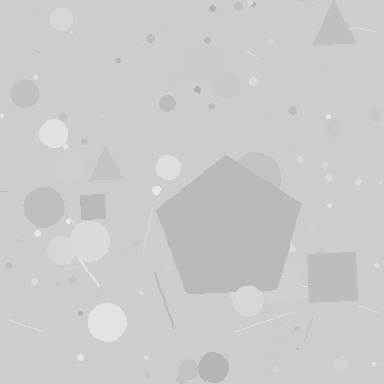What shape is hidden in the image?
A pentagon is hidden in the image.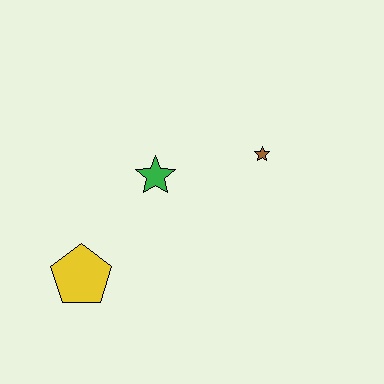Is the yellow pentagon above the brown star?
No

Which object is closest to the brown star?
The green star is closest to the brown star.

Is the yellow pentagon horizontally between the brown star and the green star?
No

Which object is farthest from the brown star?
The yellow pentagon is farthest from the brown star.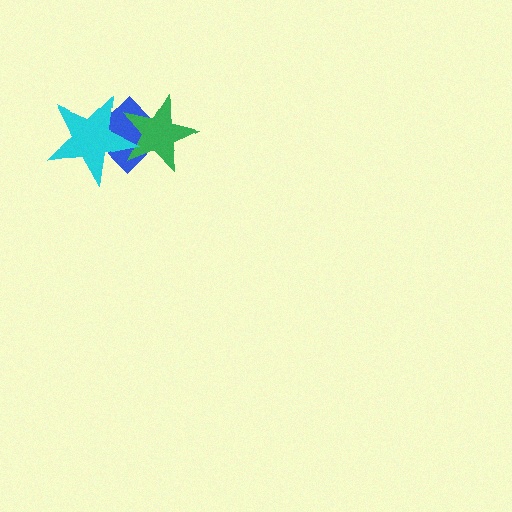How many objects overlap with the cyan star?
2 objects overlap with the cyan star.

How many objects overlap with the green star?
2 objects overlap with the green star.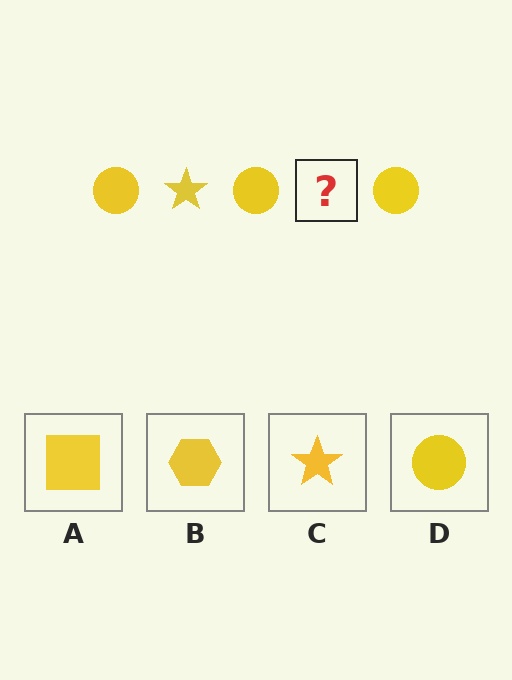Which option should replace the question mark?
Option C.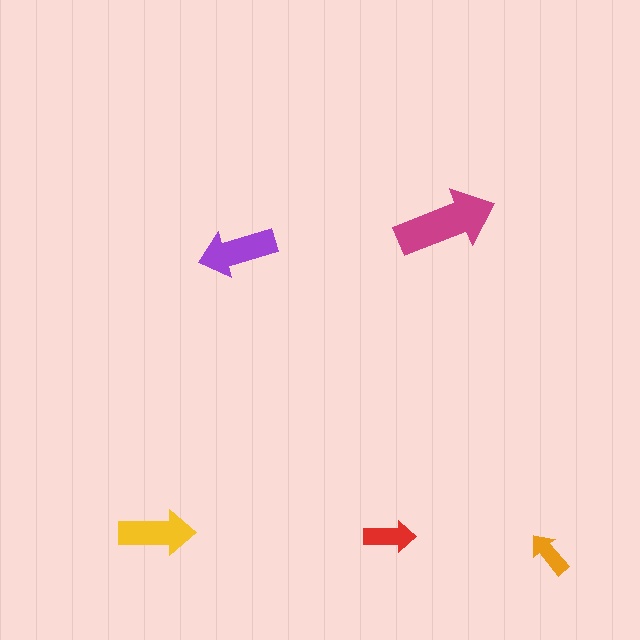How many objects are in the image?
There are 5 objects in the image.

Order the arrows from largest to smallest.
the magenta one, the purple one, the yellow one, the red one, the orange one.